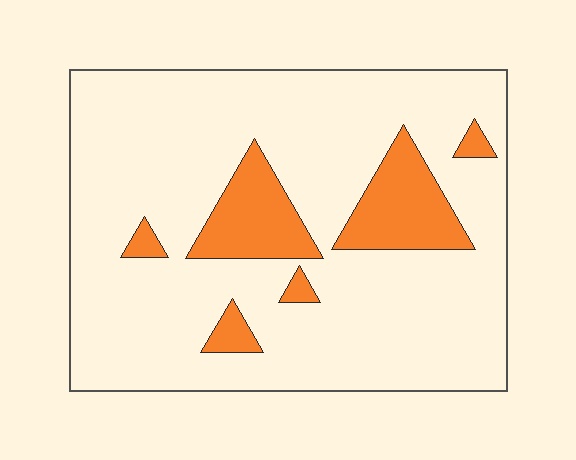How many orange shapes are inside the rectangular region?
6.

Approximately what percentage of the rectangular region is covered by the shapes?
Approximately 15%.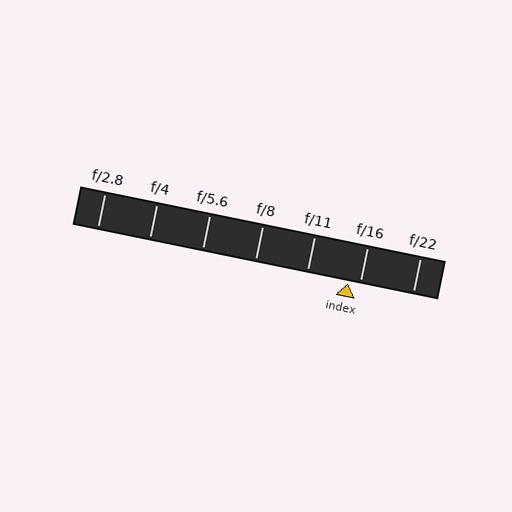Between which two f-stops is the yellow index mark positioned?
The index mark is between f/11 and f/16.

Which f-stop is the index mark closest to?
The index mark is closest to f/16.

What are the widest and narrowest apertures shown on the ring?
The widest aperture shown is f/2.8 and the narrowest is f/22.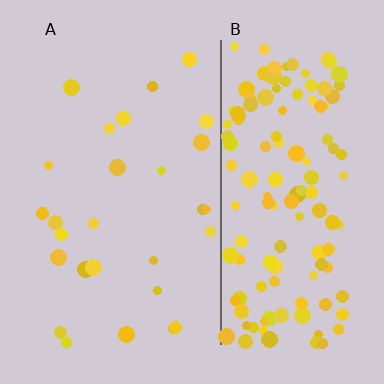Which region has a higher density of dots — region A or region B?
B (the right).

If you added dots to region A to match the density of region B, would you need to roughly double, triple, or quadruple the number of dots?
Approximately quadruple.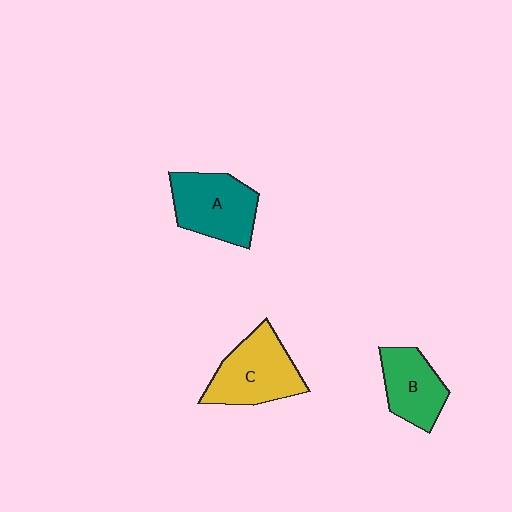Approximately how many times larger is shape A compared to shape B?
Approximately 1.3 times.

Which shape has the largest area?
Shape C (yellow).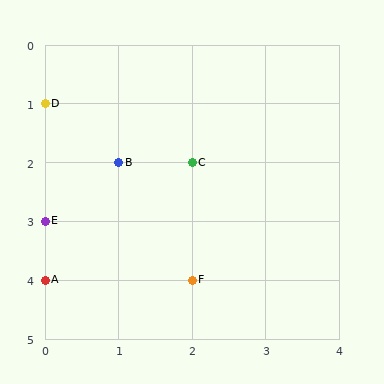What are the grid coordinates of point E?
Point E is at grid coordinates (0, 3).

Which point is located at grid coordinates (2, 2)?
Point C is at (2, 2).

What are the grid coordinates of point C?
Point C is at grid coordinates (2, 2).